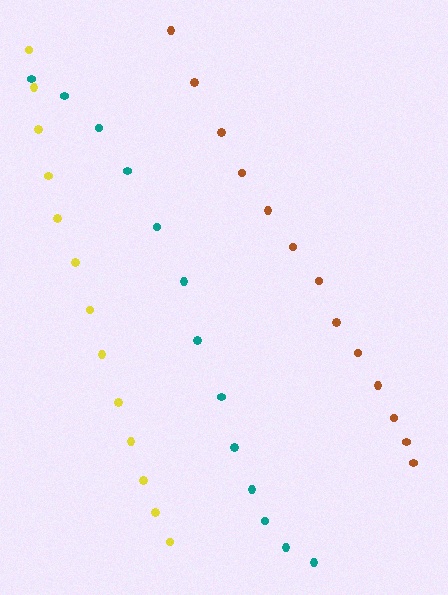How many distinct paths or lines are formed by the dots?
There are 3 distinct paths.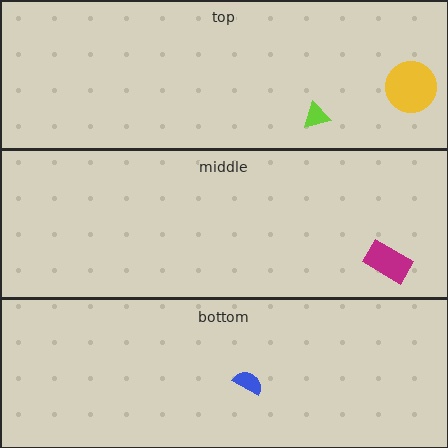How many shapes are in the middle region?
1.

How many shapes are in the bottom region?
1.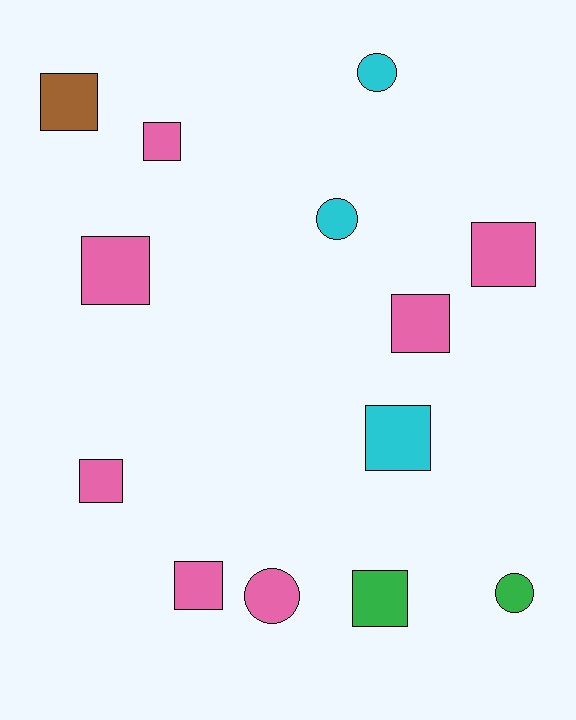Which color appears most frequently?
Pink, with 7 objects.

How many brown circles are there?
There are no brown circles.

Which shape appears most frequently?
Square, with 9 objects.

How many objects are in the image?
There are 13 objects.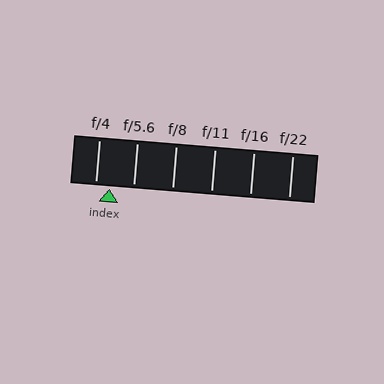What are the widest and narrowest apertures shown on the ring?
The widest aperture shown is f/4 and the narrowest is f/22.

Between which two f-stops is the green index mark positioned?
The index mark is between f/4 and f/5.6.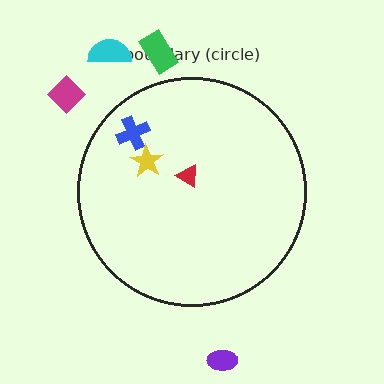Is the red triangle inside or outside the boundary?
Inside.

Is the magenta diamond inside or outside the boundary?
Outside.